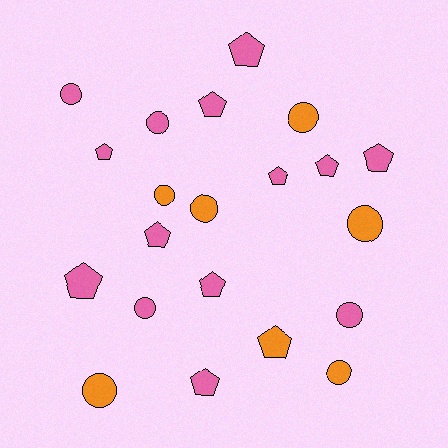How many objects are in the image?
There are 21 objects.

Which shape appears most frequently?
Pentagon, with 11 objects.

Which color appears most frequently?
Pink, with 14 objects.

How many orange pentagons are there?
There is 1 orange pentagon.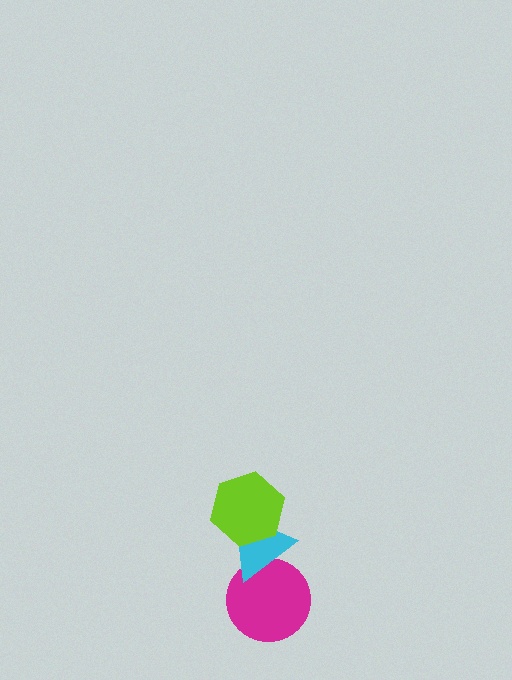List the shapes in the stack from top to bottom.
From top to bottom: the lime hexagon, the cyan triangle, the magenta circle.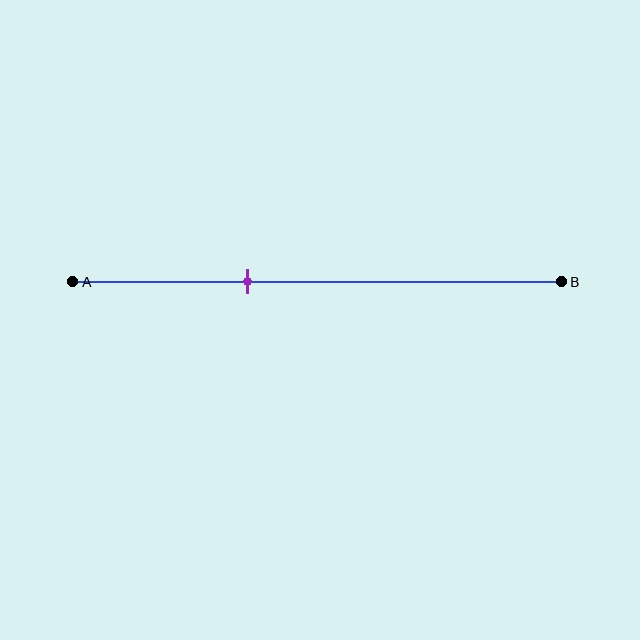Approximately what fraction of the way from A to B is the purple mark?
The purple mark is approximately 35% of the way from A to B.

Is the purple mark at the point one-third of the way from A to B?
Yes, the mark is approximately at the one-third point.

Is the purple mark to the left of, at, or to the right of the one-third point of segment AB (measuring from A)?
The purple mark is approximately at the one-third point of segment AB.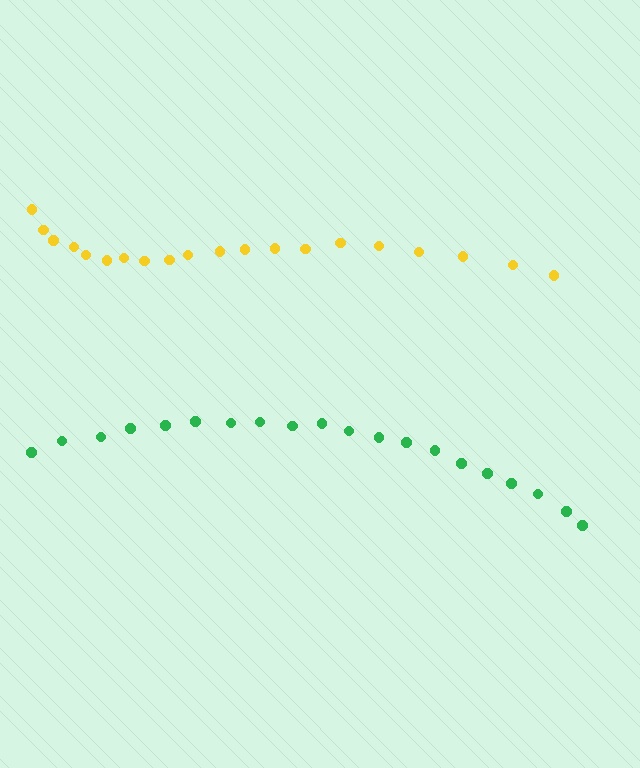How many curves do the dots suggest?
There are 2 distinct paths.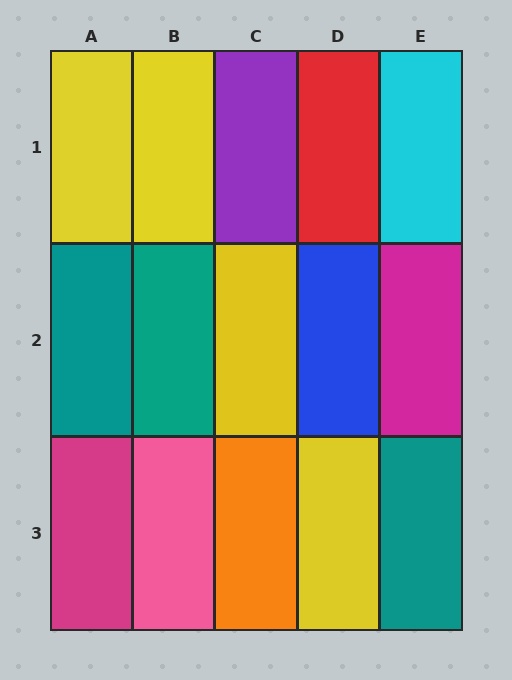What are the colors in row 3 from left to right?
Magenta, pink, orange, yellow, teal.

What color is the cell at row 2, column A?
Teal.